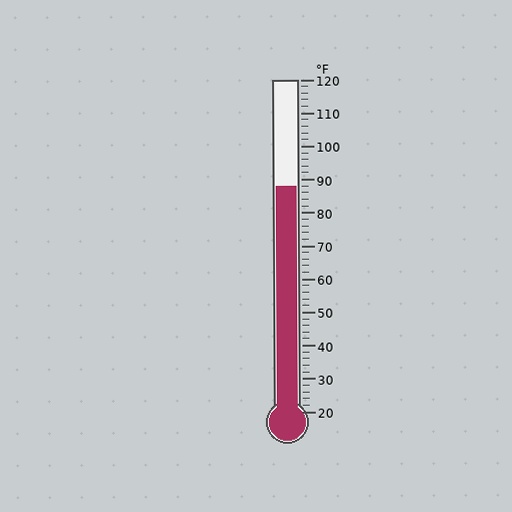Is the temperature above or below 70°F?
The temperature is above 70°F.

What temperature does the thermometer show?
The thermometer shows approximately 88°F.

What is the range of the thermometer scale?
The thermometer scale ranges from 20°F to 120°F.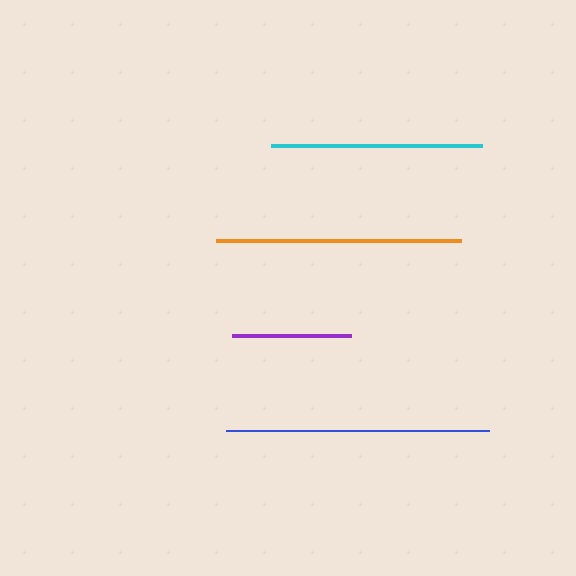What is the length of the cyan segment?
The cyan segment is approximately 212 pixels long.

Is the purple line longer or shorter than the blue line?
The blue line is longer than the purple line.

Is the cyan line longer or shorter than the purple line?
The cyan line is longer than the purple line.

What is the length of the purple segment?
The purple segment is approximately 118 pixels long.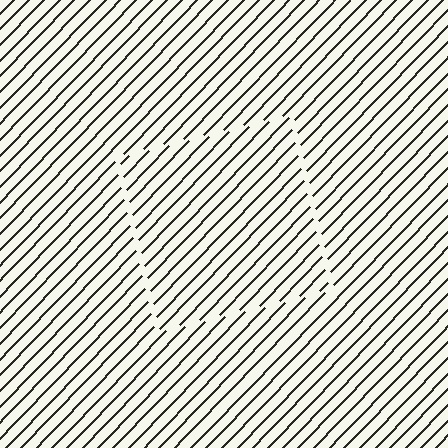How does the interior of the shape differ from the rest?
The interior of the shape contains the same grating, shifted by half a period — the contour is defined by the phase discontinuity where line-ends from the inner and outer gratings abut.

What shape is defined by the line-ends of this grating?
An illusory square. The interior of the shape contains the same grating, shifted by half a period — the contour is defined by the phase discontinuity where line-ends from the inner and outer gratings abut.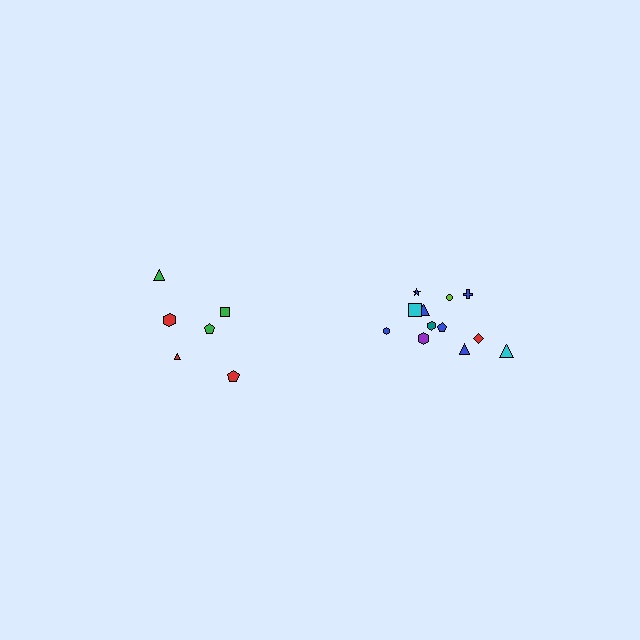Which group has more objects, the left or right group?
The right group.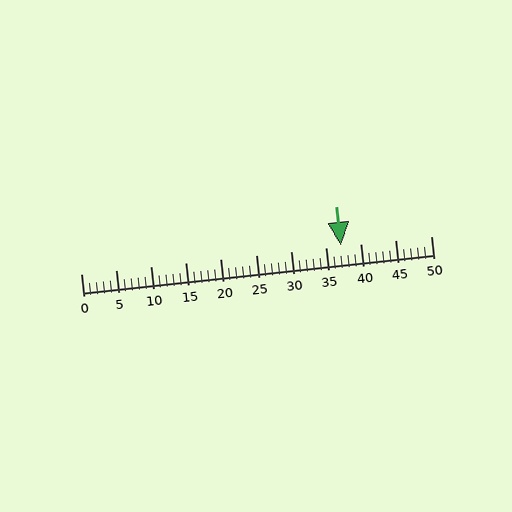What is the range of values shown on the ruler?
The ruler shows values from 0 to 50.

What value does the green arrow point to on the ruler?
The green arrow points to approximately 37.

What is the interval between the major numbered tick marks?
The major tick marks are spaced 5 units apart.